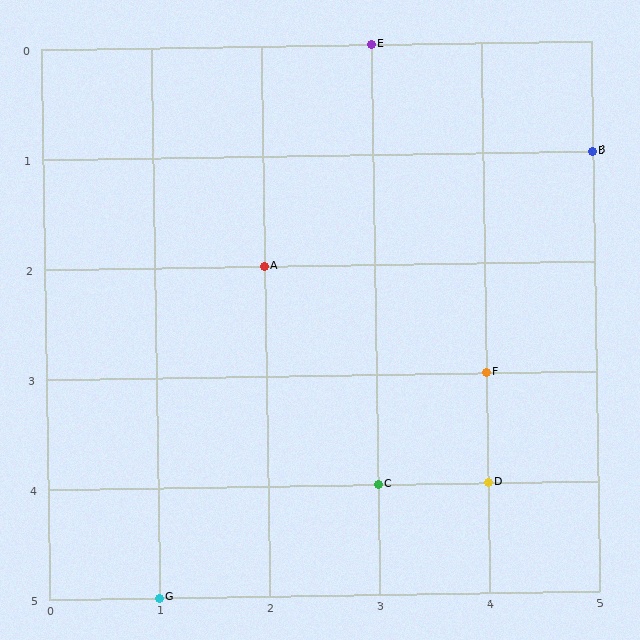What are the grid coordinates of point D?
Point D is at grid coordinates (4, 4).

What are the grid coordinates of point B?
Point B is at grid coordinates (5, 1).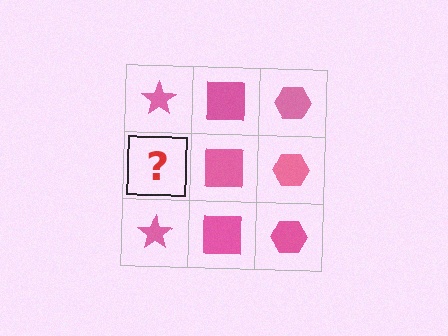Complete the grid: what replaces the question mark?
The question mark should be replaced with a pink star.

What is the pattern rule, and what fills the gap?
The rule is that each column has a consistent shape. The gap should be filled with a pink star.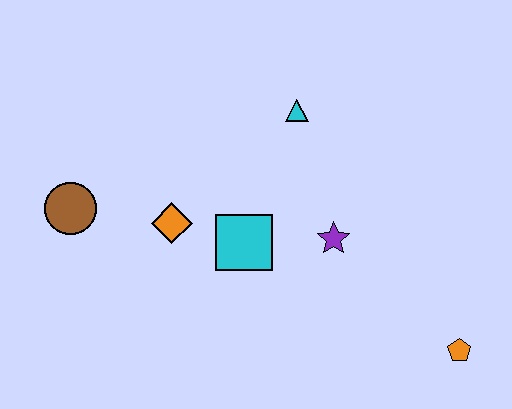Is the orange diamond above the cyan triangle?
No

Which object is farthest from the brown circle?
The orange pentagon is farthest from the brown circle.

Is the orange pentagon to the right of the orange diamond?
Yes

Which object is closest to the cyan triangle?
The purple star is closest to the cyan triangle.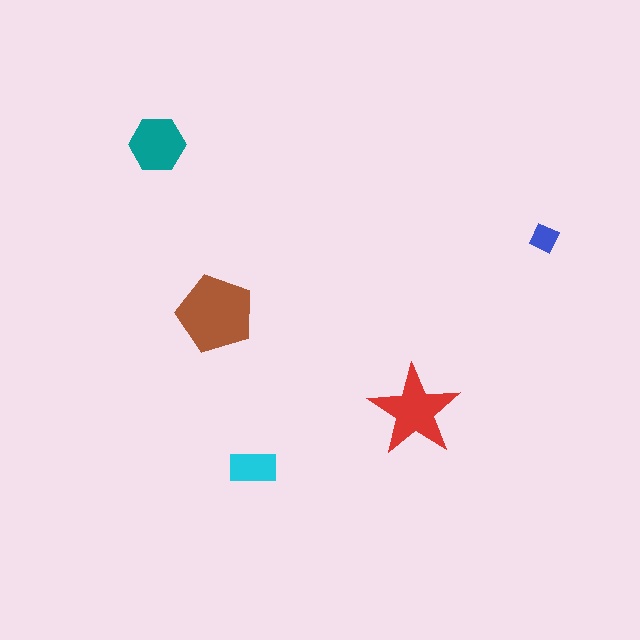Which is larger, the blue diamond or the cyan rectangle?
The cyan rectangle.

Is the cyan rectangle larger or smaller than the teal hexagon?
Smaller.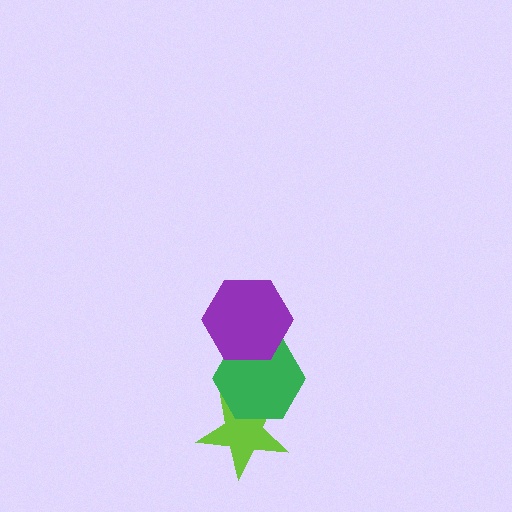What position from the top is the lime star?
The lime star is 3rd from the top.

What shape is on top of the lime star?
The green hexagon is on top of the lime star.